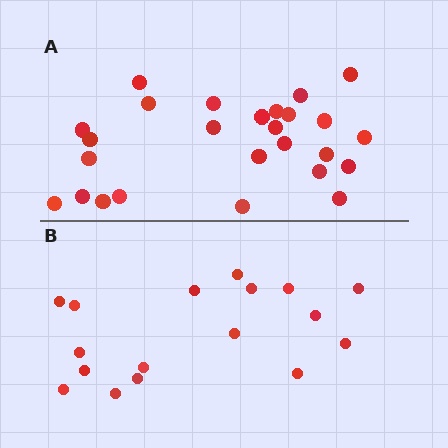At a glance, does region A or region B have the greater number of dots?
Region A (the top region) has more dots.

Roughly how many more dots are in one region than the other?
Region A has roughly 8 or so more dots than region B.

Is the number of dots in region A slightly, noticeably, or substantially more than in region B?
Region A has substantially more. The ratio is roughly 1.5 to 1.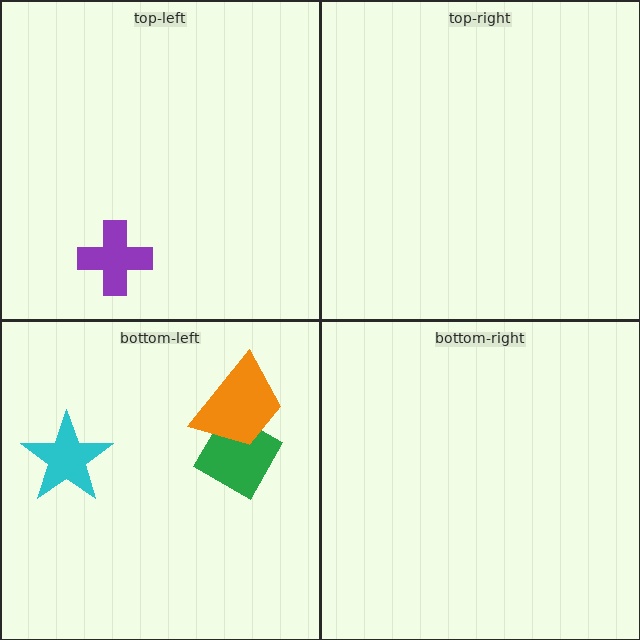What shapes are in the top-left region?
The purple cross.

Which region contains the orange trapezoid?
The bottom-left region.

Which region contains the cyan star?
The bottom-left region.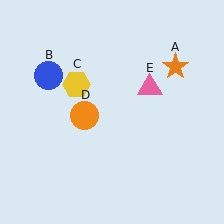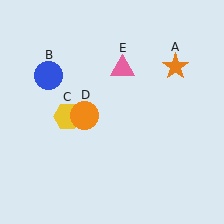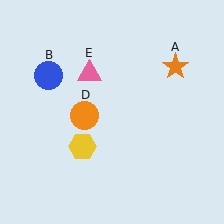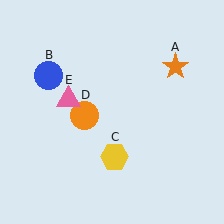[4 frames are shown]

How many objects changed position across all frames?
2 objects changed position: yellow hexagon (object C), pink triangle (object E).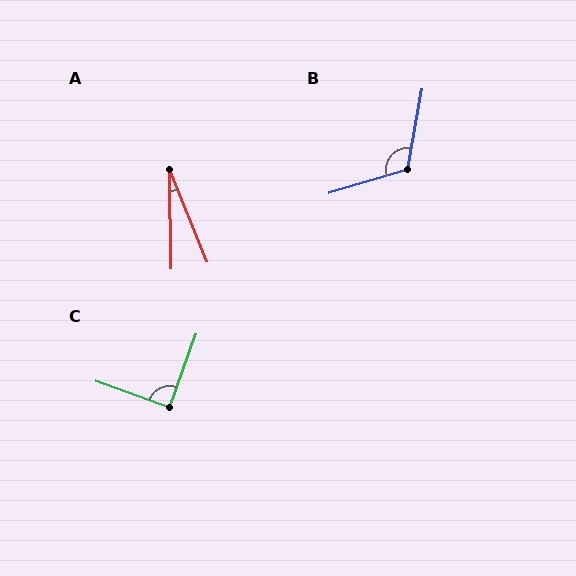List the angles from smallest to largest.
A (21°), C (90°), B (117°).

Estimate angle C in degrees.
Approximately 90 degrees.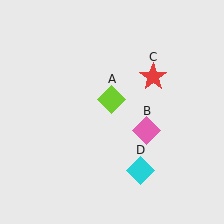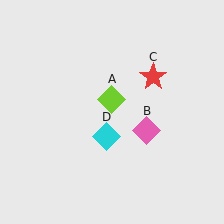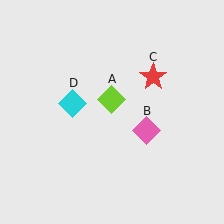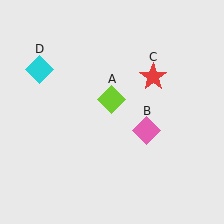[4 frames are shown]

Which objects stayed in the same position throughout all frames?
Lime diamond (object A) and pink diamond (object B) and red star (object C) remained stationary.